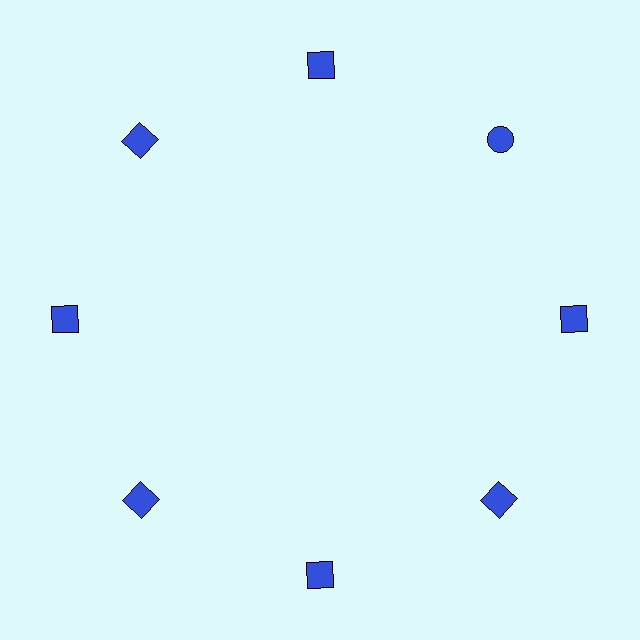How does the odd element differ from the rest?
It has a different shape: circle instead of square.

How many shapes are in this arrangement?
There are 8 shapes arranged in a ring pattern.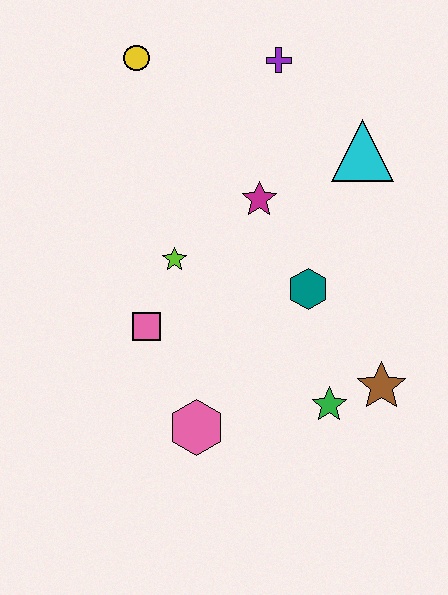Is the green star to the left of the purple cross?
No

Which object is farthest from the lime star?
The brown star is farthest from the lime star.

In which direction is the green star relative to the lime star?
The green star is to the right of the lime star.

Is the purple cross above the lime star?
Yes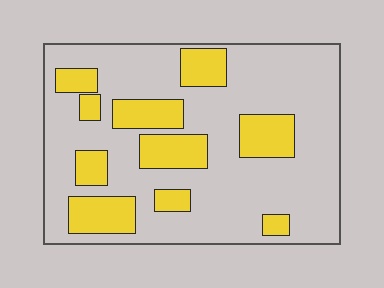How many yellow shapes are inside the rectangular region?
10.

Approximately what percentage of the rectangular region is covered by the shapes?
Approximately 25%.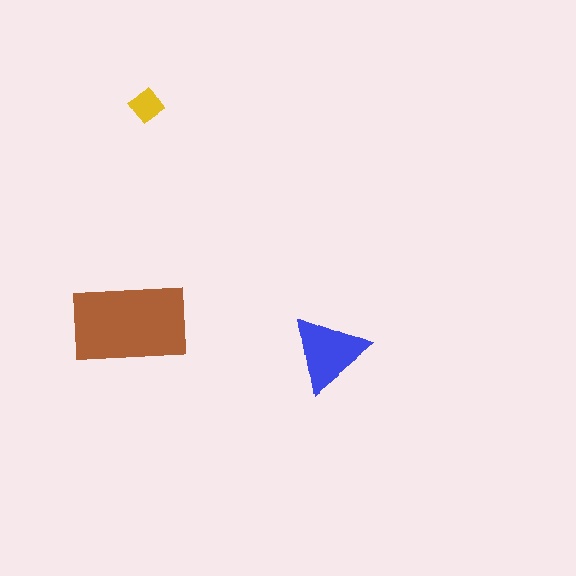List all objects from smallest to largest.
The yellow diamond, the blue triangle, the brown rectangle.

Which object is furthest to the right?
The blue triangle is rightmost.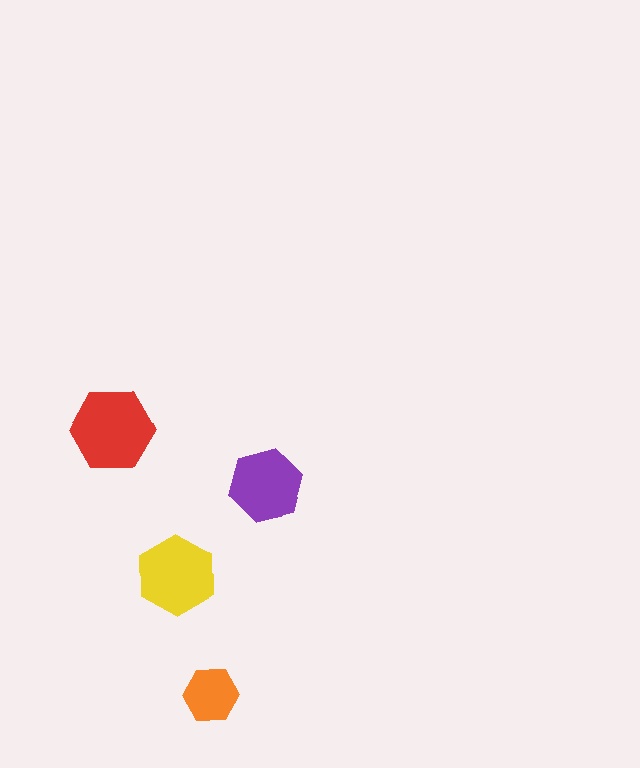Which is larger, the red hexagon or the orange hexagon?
The red one.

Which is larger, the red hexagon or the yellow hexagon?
The red one.